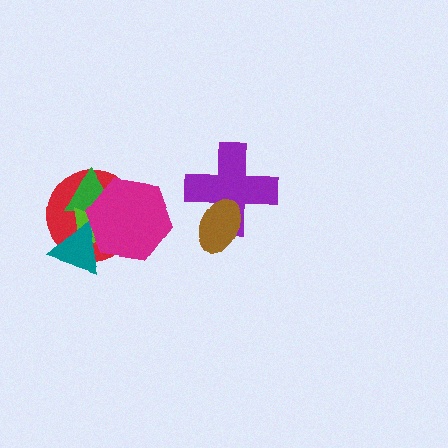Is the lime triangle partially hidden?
Yes, it is partially covered by another shape.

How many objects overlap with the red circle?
4 objects overlap with the red circle.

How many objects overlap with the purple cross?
1 object overlaps with the purple cross.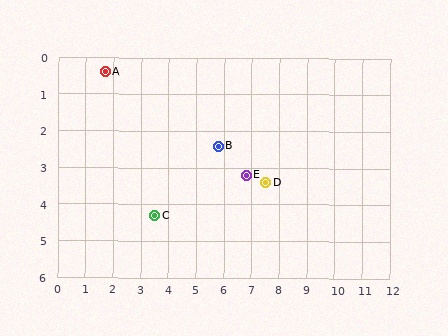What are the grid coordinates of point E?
Point E is at approximately (6.8, 3.2).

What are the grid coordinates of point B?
Point B is at approximately (5.8, 2.4).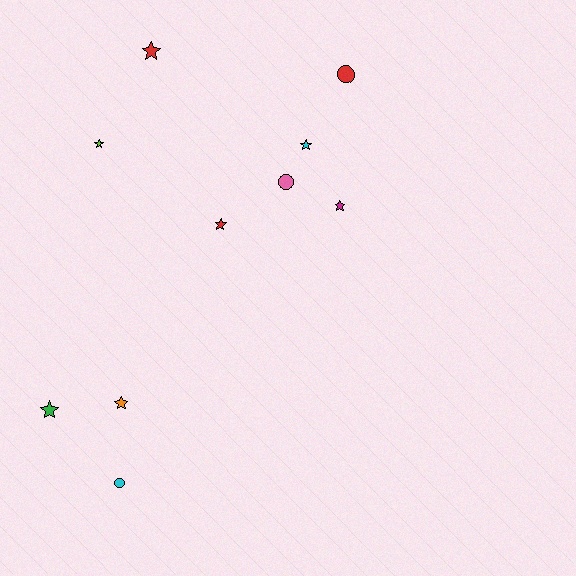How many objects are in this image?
There are 10 objects.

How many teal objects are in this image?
There are no teal objects.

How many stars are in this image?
There are 7 stars.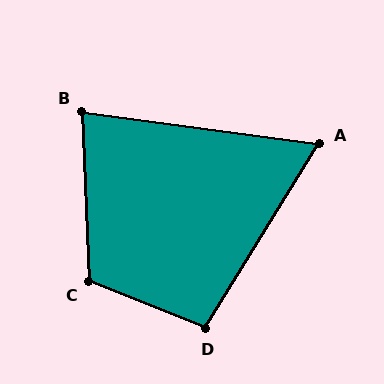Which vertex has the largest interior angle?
C, at approximately 114 degrees.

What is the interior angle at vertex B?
Approximately 80 degrees (acute).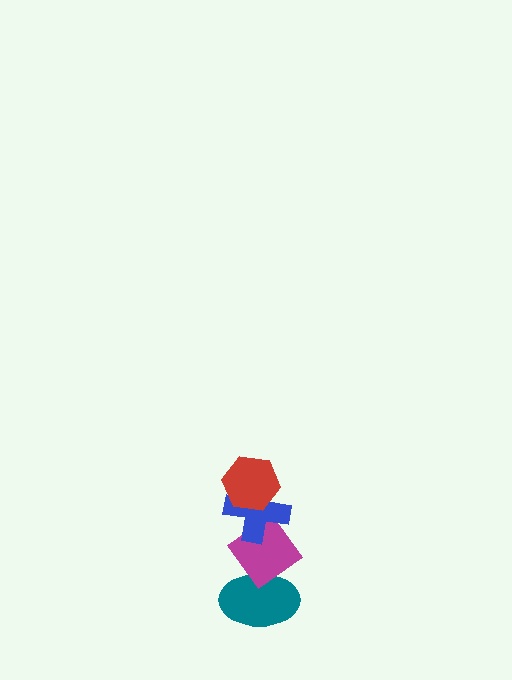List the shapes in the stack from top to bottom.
From top to bottom: the red hexagon, the blue cross, the magenta diamond, the teal ellipse.